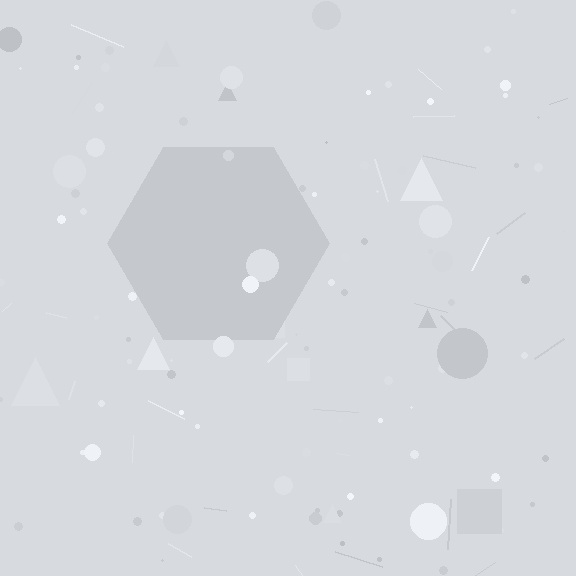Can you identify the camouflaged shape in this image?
The camouflaged shape is a hexagon.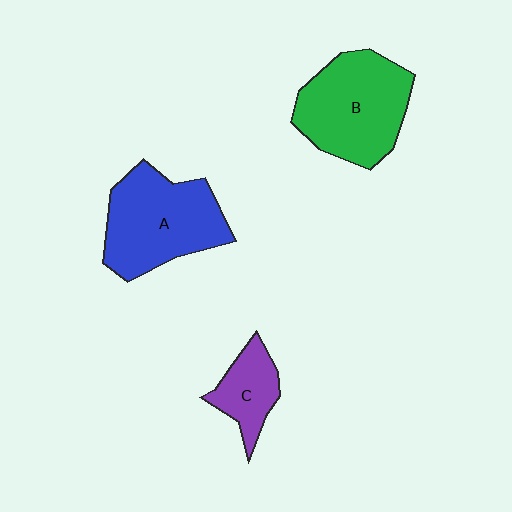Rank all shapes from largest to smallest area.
From largest to smallest: B (green), A (blue), C (purple).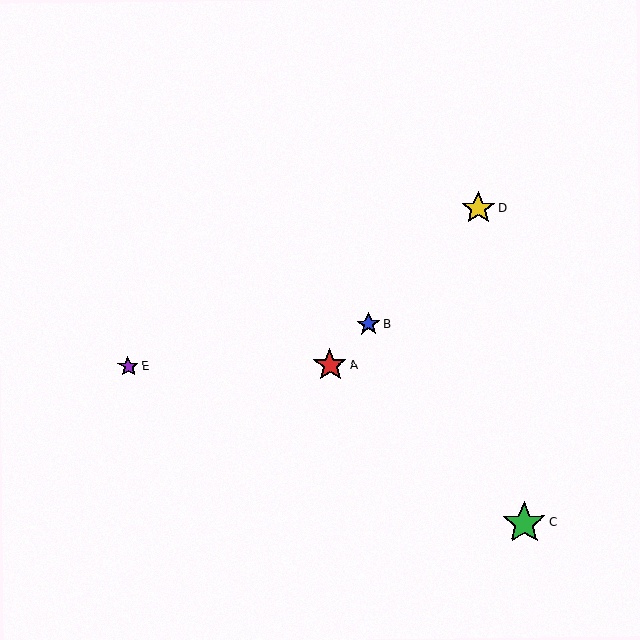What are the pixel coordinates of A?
Object A is at (330, 365).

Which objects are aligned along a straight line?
Objects A, B, D are aligned along a straight line.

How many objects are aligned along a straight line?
3 objects (A, B, D) are aligned along a straight line.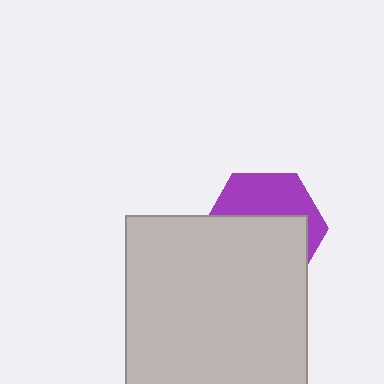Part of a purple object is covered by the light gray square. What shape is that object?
It is a hexagon.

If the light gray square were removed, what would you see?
You would see the complete purple hexagon.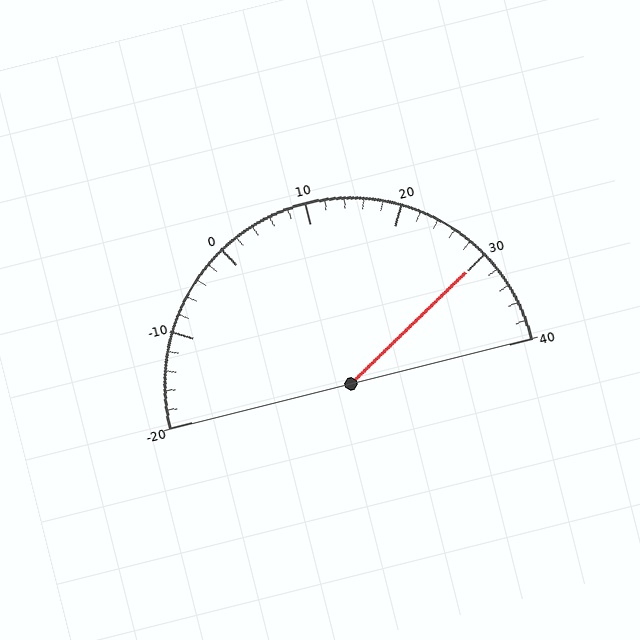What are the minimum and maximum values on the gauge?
The gauge ranges from -20 to 40.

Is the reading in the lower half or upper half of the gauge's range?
The reading is in the upper half of the range (-20 to 40).